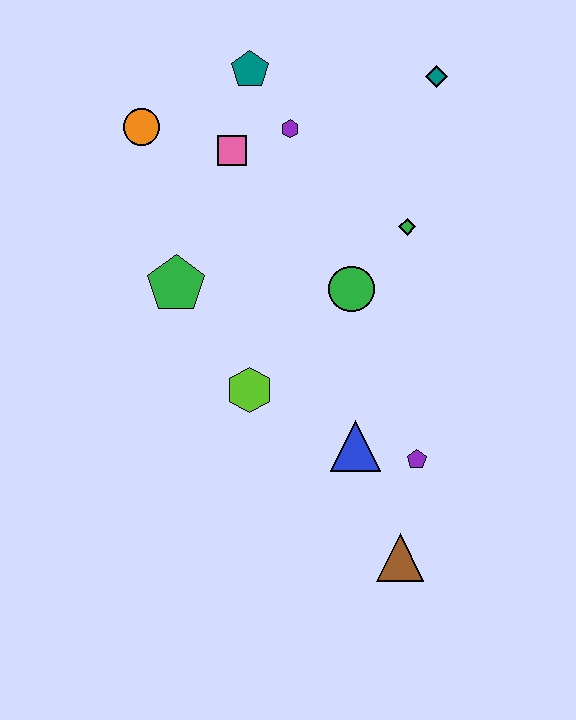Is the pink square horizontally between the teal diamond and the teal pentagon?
No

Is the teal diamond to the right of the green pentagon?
Yes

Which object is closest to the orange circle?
The pink square is closest to the orange circle.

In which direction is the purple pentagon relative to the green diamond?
The purple pentagon is below the green diamond.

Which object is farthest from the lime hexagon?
The teal diamond is farthest from the lime hexagon.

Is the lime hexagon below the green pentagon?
Yes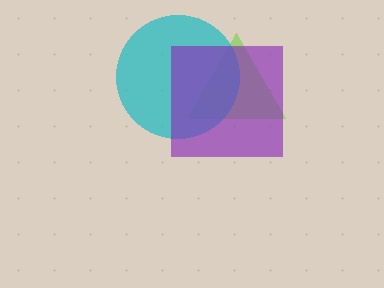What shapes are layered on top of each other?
The layered shapes are: a lime triangle, a cyan circle, a purple square.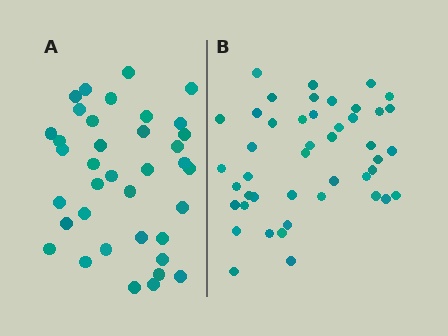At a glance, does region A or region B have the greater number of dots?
Region B (the right region) has more dots.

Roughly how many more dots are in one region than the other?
Region B has roughly 8 or so more dots than region A.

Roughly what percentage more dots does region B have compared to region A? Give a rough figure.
About 20% more.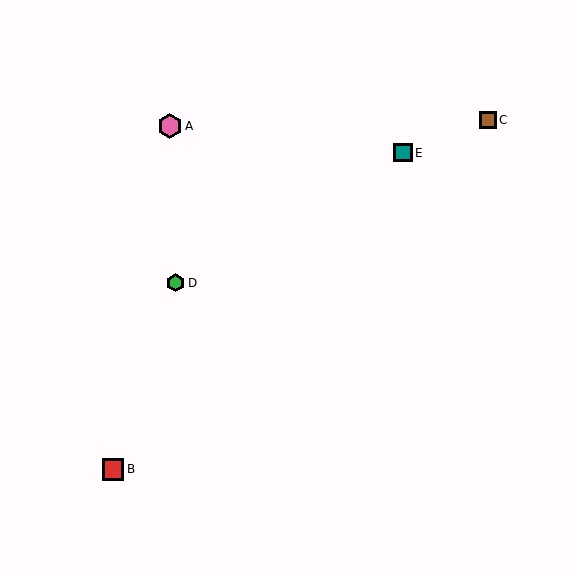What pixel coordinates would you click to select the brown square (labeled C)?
Click at (488, 120) to select the brown square C.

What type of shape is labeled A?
Shape A is a pink hexagon.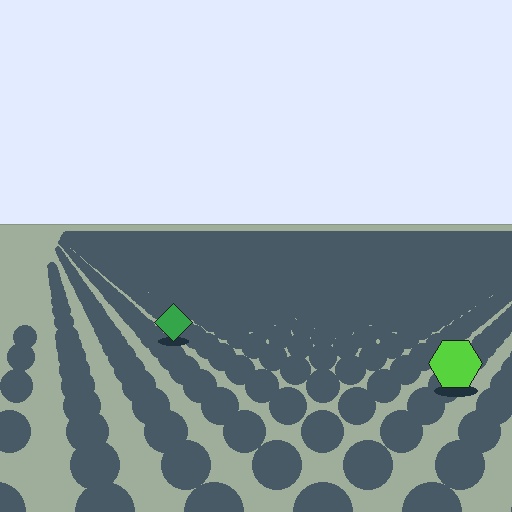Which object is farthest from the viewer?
The green diamond is farthest from the viewer. It appears smaller and the ground texture around it is denser.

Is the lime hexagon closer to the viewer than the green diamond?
Yes. The lime hexagon is closer — you can tell from the texture gradient: the ground texture is coarser near it.